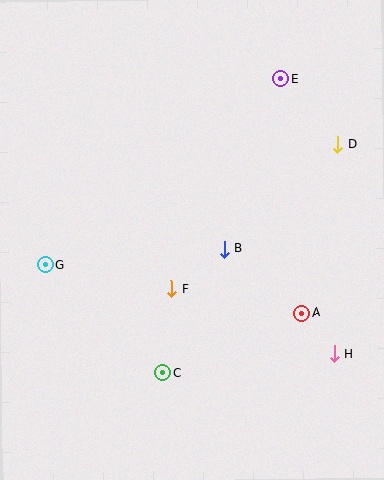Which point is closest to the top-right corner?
Point E is closest to the top-right corner.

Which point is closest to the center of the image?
Point B at (224, 249) is closest to the center.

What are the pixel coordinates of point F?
Point F is at (171, 289).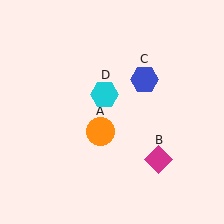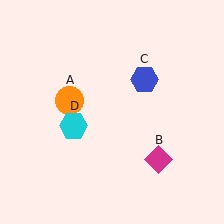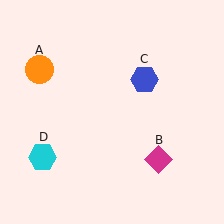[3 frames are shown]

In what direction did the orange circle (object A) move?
The orange circle (object A) moved up and to the left.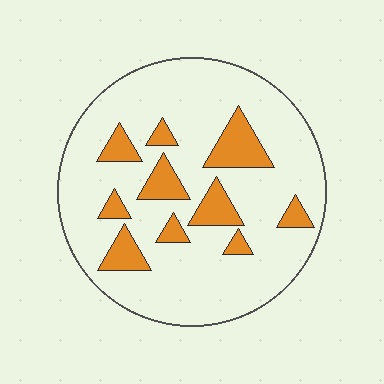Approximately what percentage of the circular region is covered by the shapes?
Approximately 20%.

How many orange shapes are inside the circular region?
10.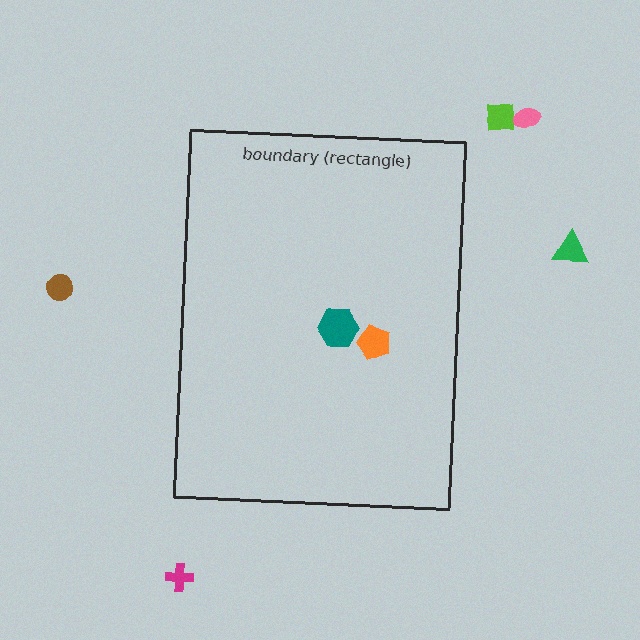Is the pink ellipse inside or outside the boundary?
Outside.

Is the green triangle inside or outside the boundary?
Outside.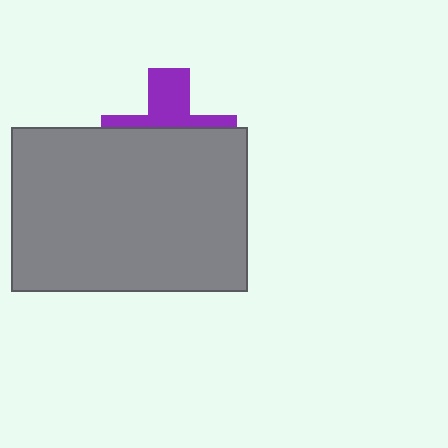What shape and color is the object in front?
The object in front is a gray rectangle.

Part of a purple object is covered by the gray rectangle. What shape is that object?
It is a cross.